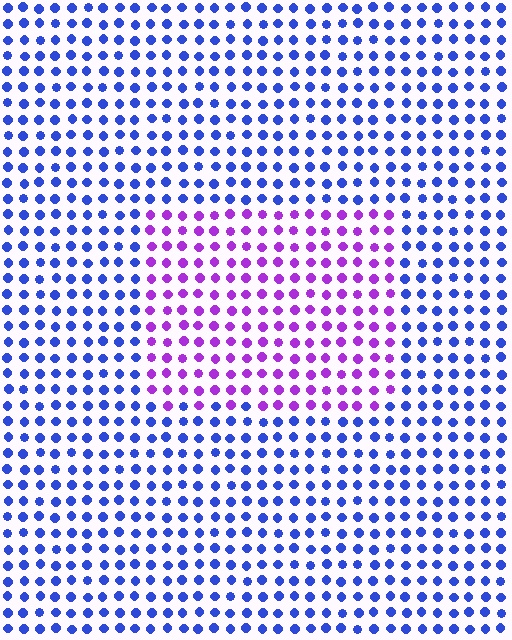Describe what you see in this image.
The image is filled with small blue elements in a uniform arrangement. A rectangle-shaped region is visible where the elements are tinted to a slightly different hue, forming a subtle color boundary.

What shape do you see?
I see a rectangle.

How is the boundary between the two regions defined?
The boundary is defined purely by a slight shift in hue (about 54 degrees). Spacing, size, and orientation are identical on both sides.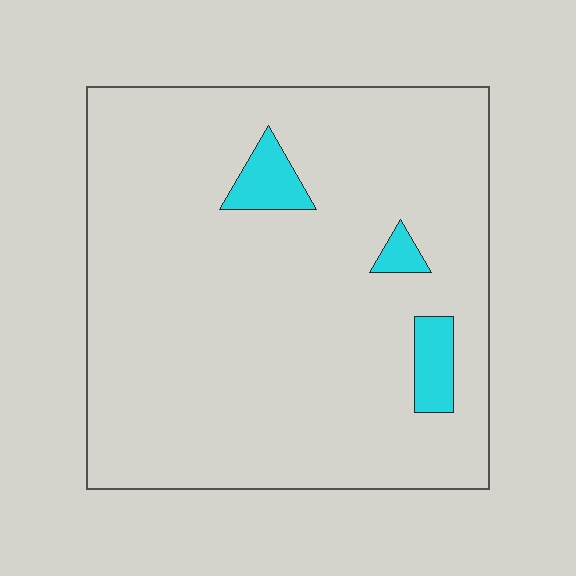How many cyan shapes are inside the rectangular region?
3.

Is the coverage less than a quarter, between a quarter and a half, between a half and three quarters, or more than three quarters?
Less than a quarter.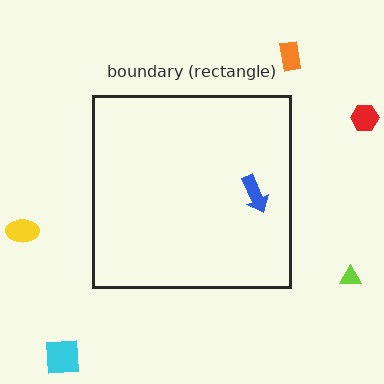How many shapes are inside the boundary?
1 inside, 5 outside.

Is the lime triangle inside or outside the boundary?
Outside.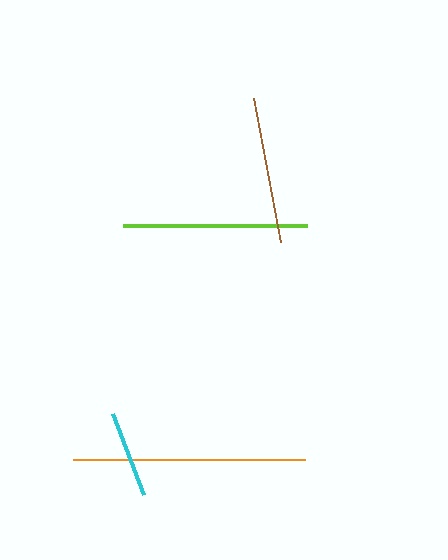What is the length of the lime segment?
The lime segment is approximately 184 pixels long.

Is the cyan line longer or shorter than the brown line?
The brown line is longer than the cyan line.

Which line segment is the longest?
The orange line is the longest at approximately 232 pixels.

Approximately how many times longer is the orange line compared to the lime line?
The orange line is approximately 1.3 times the length of the lime line.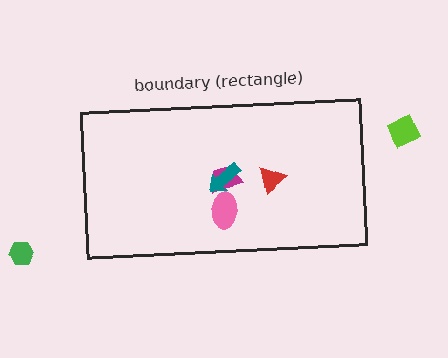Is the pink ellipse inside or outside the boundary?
Inside.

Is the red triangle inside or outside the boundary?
Inside.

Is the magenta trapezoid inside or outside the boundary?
Inside.